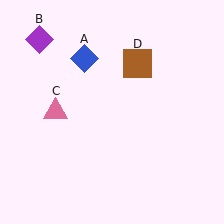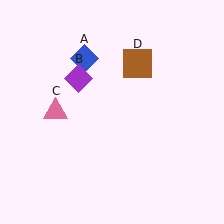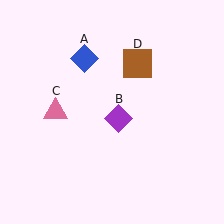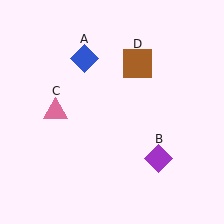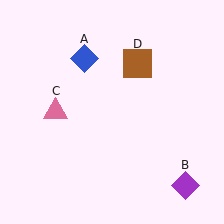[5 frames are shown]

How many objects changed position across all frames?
1 object changed position: purple diamond (object B).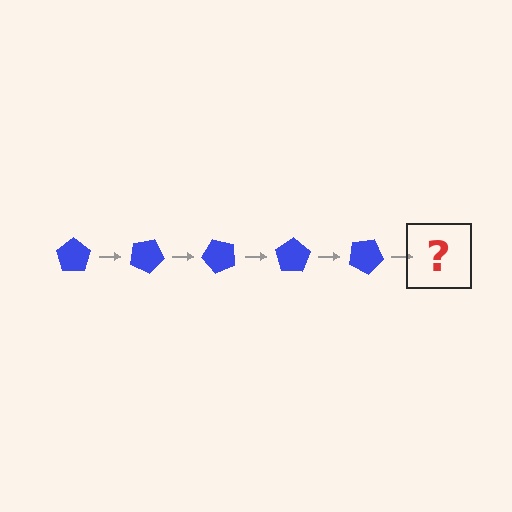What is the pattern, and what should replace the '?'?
The pattern is that the pentagon rotates 25 degrees each step. The '?' should be a blue pentagon rotated 125 degrees.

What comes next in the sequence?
The next element should be a blue pentagon rotated 125 degrees.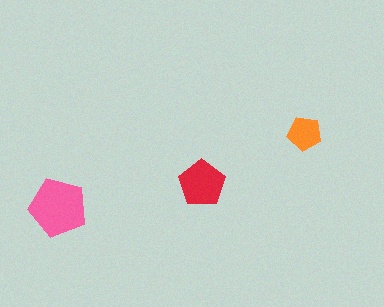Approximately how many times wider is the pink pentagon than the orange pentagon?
About 1.5 times wider.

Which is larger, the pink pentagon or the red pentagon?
The pink one.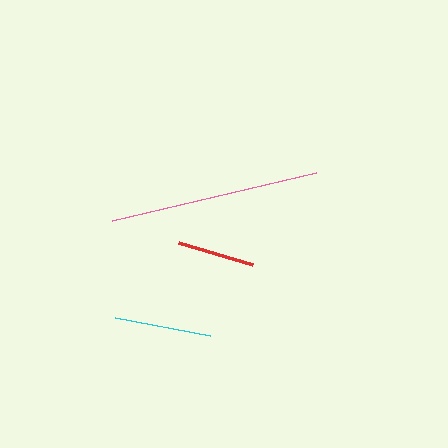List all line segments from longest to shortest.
From longest to shortest: pink, cyan, red.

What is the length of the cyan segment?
The cyan segment is approximately 97 pixels long.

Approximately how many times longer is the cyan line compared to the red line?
The cyan line is approximately 1.2 times the length of the red line.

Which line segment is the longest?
The pink line is the longest at approximately 210 pixels.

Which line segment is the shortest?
The red line is the shortest at approximately 78 pixels.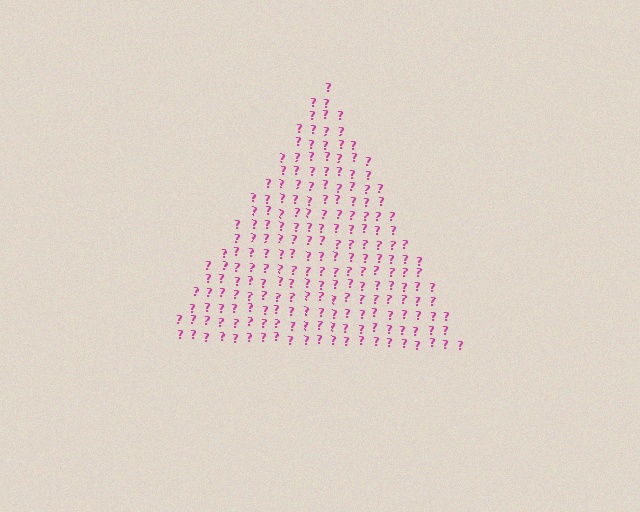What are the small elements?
The small elements are question marks.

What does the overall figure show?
The overall figure shows a triangle.